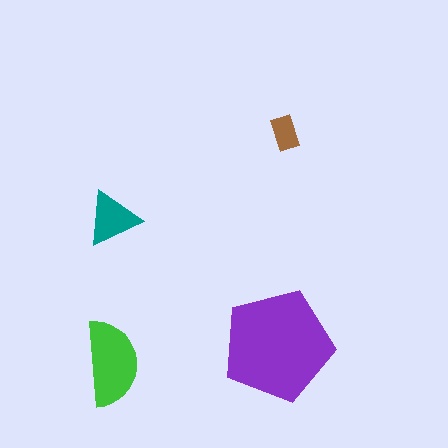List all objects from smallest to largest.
The brown rectangle, the teal triangle, the green semicircle, the purple pentagon.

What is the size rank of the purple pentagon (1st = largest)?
1st.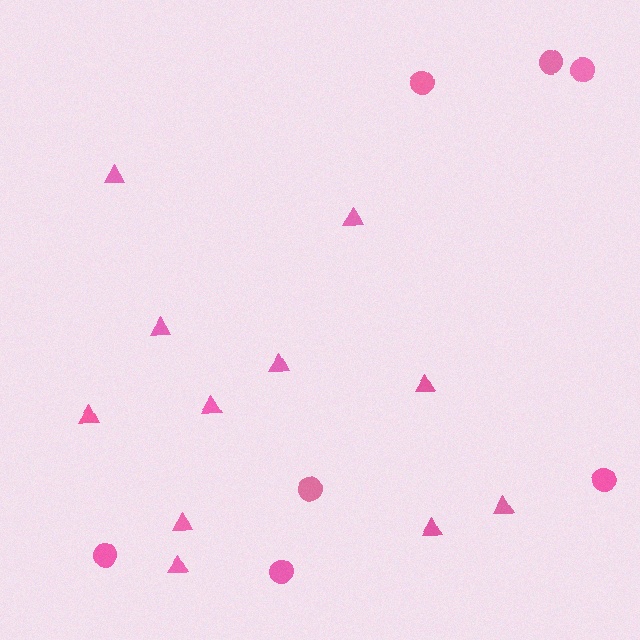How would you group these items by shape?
There are 2 groups: one group of circles (7) and one group of triangles (11).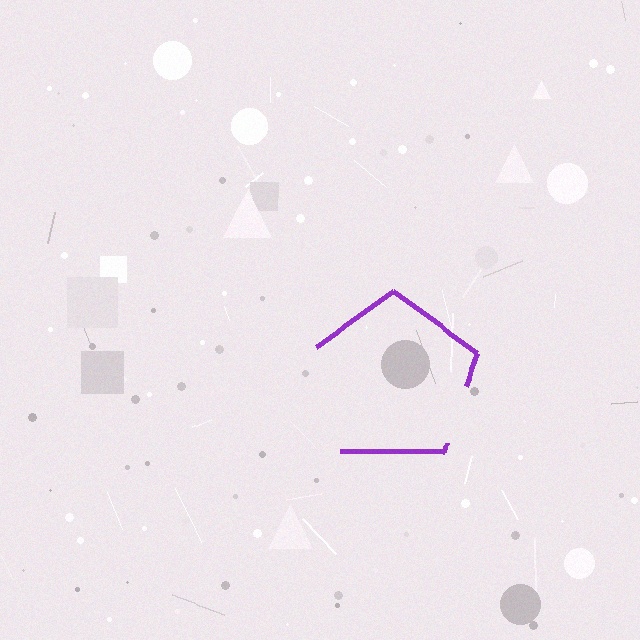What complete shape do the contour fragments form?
The contour fragments form a pentagon.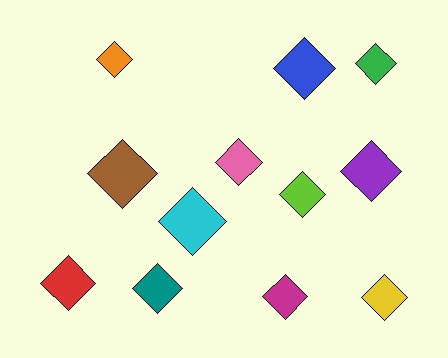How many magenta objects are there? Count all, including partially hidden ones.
There is 1 magenta object.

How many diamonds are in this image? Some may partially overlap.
There are 12 diamonds.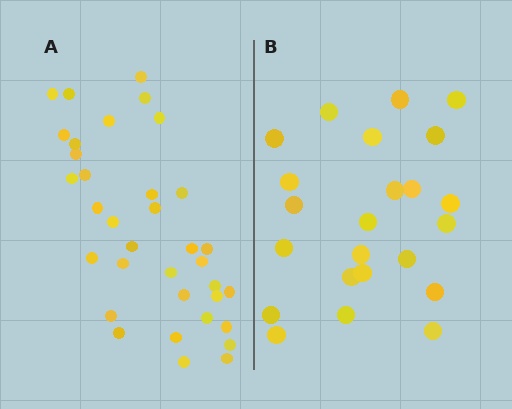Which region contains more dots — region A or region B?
Region A (the left region) has more dots.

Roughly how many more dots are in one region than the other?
Region A has roughly 12 or so more dots than region B.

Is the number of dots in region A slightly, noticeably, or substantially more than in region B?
Region A has substantially more. The ratio is roughly 1.5 to 1.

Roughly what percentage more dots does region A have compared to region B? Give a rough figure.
About 50% more.